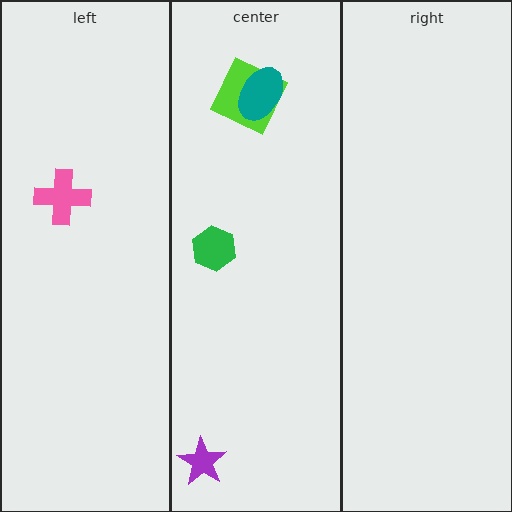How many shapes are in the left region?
1.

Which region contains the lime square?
The center region.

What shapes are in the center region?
The lime square, the green hexagon, the purple star, the teal ellipse.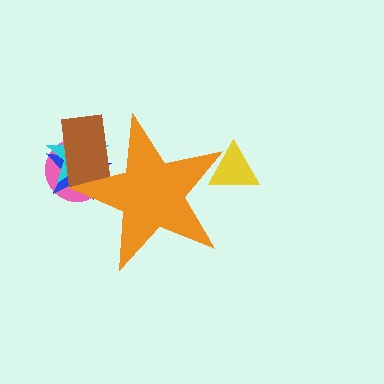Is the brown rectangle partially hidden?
Yes, the brown rectangle is partially hidden behind the orange star.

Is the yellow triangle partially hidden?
Yes, the yellow triangle is partially hidden behind the orange star.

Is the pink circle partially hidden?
Yes, the pink circle is partially hidden behind the orange star.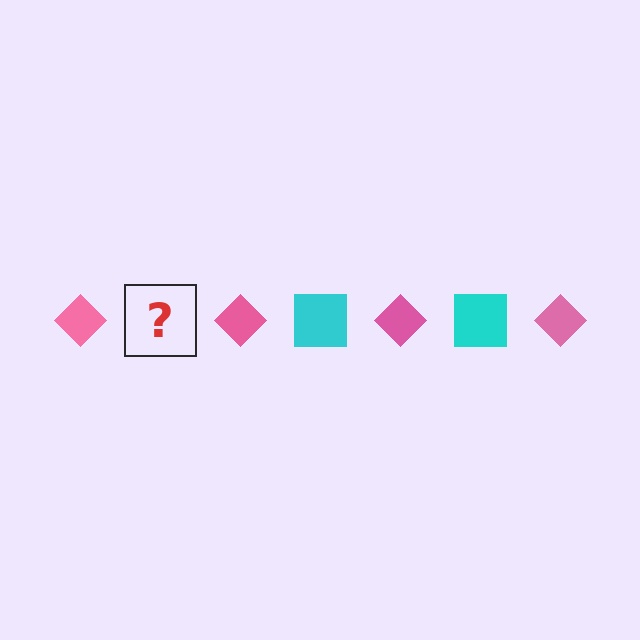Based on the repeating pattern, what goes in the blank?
The blank should be a cyan square.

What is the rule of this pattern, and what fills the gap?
The rule is that the pattern alternates between pink diamond and cyan square. The gap should be filled with a cyan square.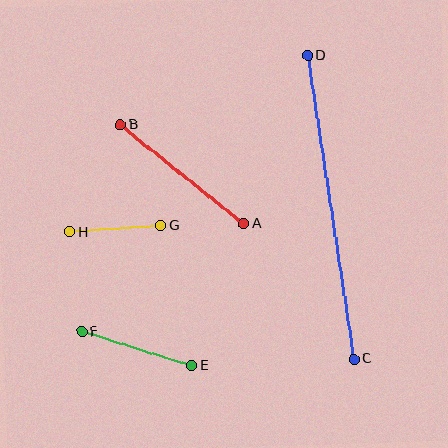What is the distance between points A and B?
The distance is approximately 159 pixels.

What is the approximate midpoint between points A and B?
The midpoint is at approximately (182, 174) pixels.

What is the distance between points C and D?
The distance is approximately 307 pixels.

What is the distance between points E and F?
The distance is approximately 115 pixels.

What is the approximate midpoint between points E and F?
The midpoint is at approximately (137, 349) pixels.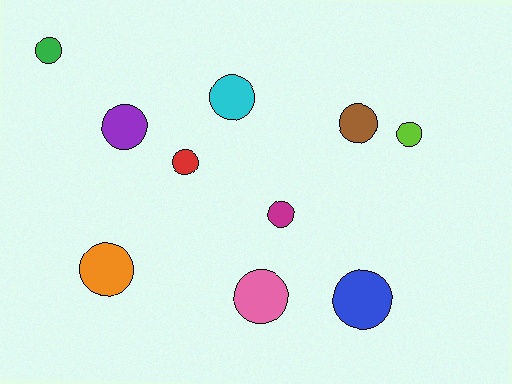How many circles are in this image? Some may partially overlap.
There are 10 circles.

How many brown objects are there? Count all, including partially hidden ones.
There is 1 brown object.